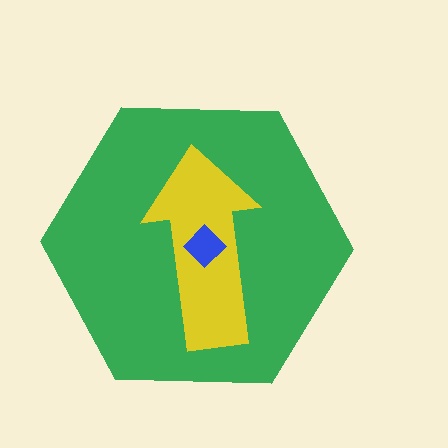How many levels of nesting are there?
3.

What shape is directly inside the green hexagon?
The yellow arrow.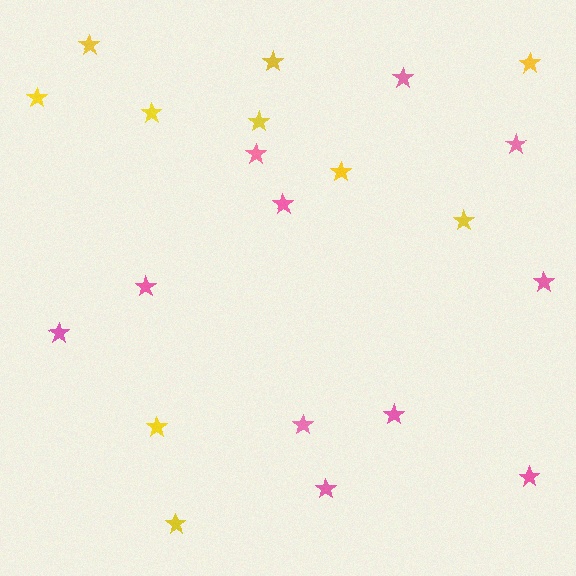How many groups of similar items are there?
There are 2 groups: one group of yellow stars (10) and one group of pink stars (11).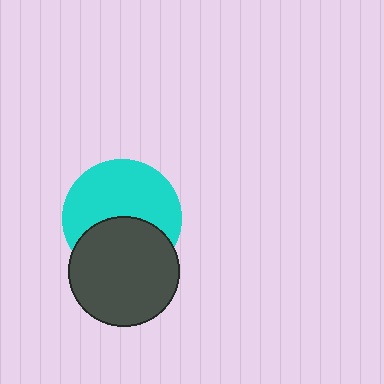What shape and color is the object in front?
The object in front is a dark gray circle.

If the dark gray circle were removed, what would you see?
You would see the complete cyan circle.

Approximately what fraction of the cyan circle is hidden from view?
Roughly 41% of the cyan circle is hidden behind the dark gray circle.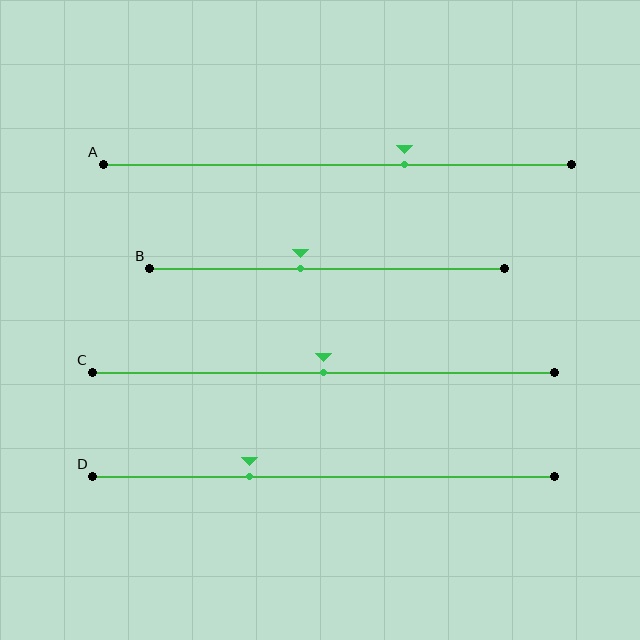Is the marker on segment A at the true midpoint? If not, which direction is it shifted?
No, the marker on segment A is shifted to the right by about 14% of the segment length.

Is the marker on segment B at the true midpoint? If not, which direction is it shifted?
No, the marker on segment B is shifted to the left by about 8% of the segment length.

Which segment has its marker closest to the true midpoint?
Segment C has its marker closest to the true midpoint.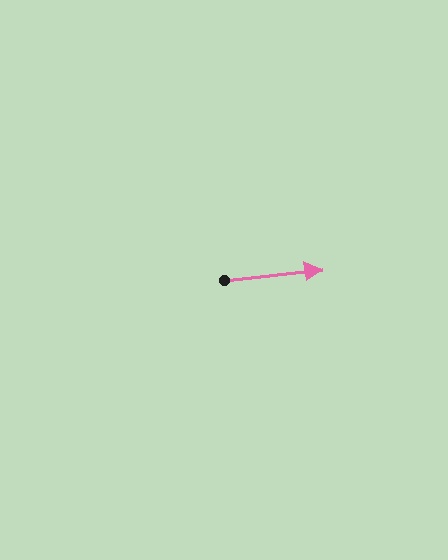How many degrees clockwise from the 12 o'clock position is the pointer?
Approximately 84 degrees.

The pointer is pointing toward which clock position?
Roughly 3 o'clock.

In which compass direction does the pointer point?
East.